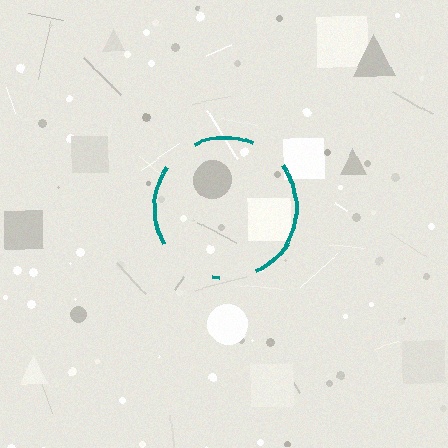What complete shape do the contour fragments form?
The contour fragments form a circle.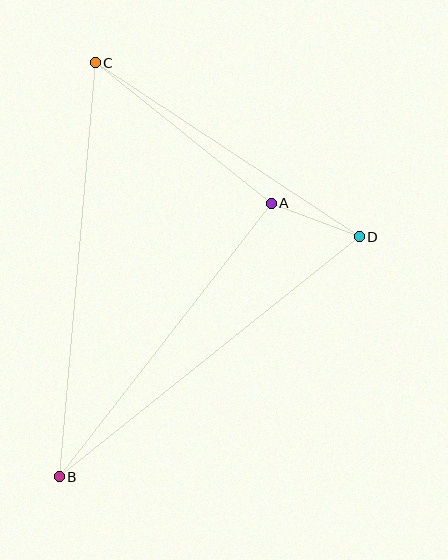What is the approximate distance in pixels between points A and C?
The distance between A and C is approximately 225 pixels.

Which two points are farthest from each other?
Points B and C are farthest from each other.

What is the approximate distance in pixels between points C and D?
The distance between C and D is approximately 316 pixels.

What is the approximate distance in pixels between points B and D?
The distance between B and D is approximately 384 pixels.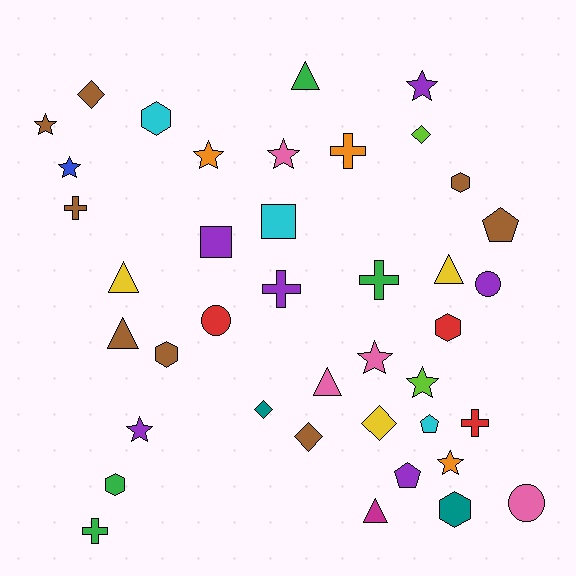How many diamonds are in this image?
There are 5 diamonds.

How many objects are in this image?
There are 40 objects.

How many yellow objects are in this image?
There are 3 yellow objects.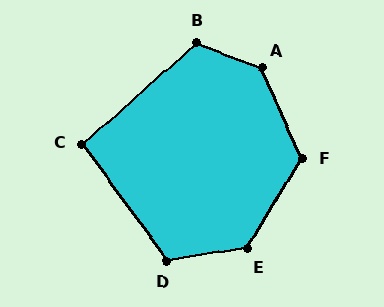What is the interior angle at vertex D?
Approximately 117 degrees (obtuse).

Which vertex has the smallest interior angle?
C, at approximately 95 degrees.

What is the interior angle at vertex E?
Approximately 130 degrees (obtuse).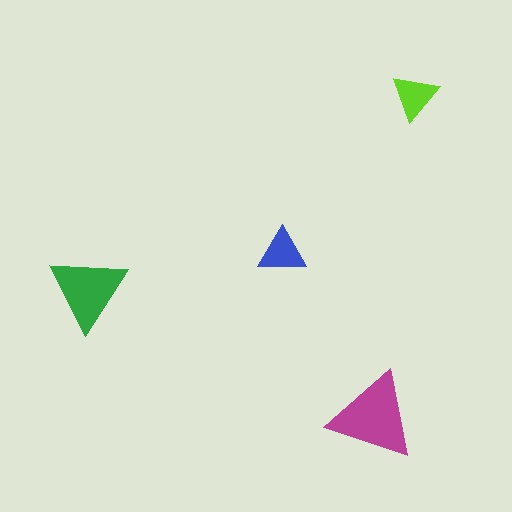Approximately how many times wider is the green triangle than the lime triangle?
About 1.5 times wider.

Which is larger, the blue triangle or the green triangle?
The green one.